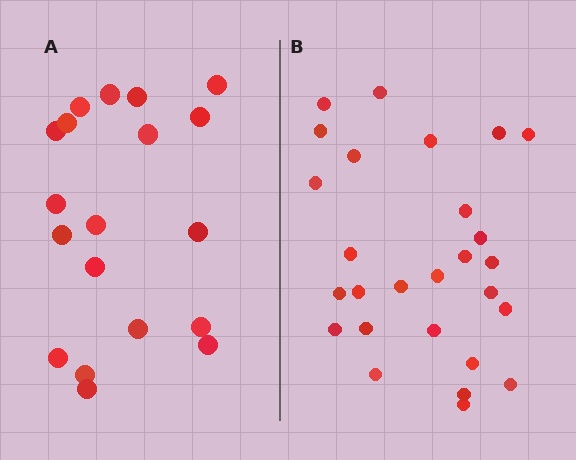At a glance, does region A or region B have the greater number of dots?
Region B (the right region) has more dots.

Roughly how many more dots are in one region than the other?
Region B has roughly 8 or so more dots than region A.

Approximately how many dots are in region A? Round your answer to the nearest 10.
About 20 dots. (The exact count is 19, which rounds to 20.)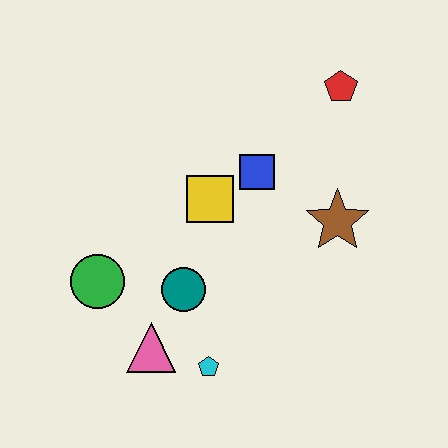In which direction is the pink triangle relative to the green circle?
The pink triangle is below the green circle.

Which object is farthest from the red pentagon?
The pink triangle is farthest from the red pentagon.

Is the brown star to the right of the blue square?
Yes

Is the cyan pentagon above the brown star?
No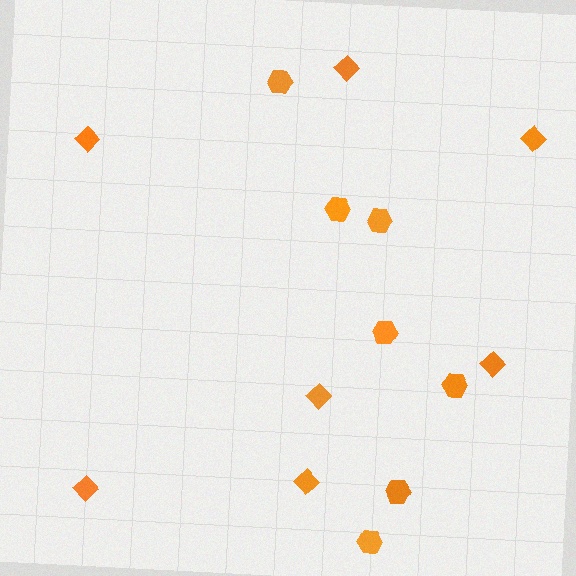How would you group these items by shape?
There are 2 groups: one group of hexagons (7) and one group of diamonds (7).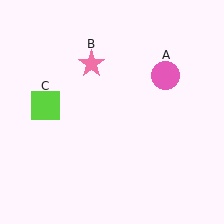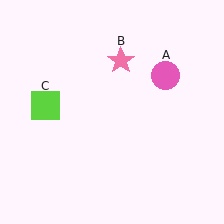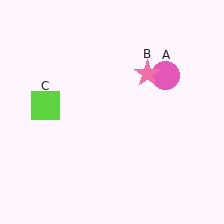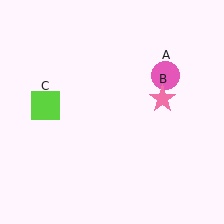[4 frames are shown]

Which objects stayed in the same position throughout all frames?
Pink circle (object A) and lime square (object C) remained stationary.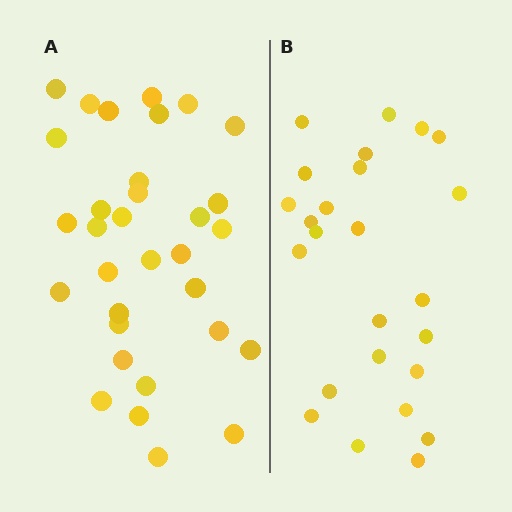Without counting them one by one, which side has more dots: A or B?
Region A (the left region) has more dots.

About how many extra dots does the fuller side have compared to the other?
Region A has roughly 8 or so more dots than region B.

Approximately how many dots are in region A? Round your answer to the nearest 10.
About 30 dots. (The exact count is 32, which rounds to 30.)